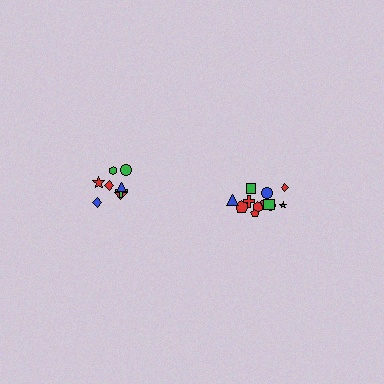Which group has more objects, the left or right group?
The right group.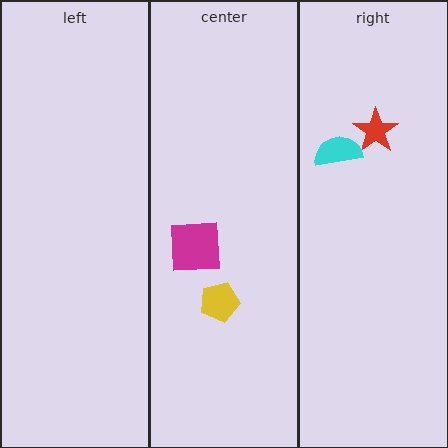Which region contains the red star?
The right region.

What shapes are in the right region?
The red star, the cyan semicircle.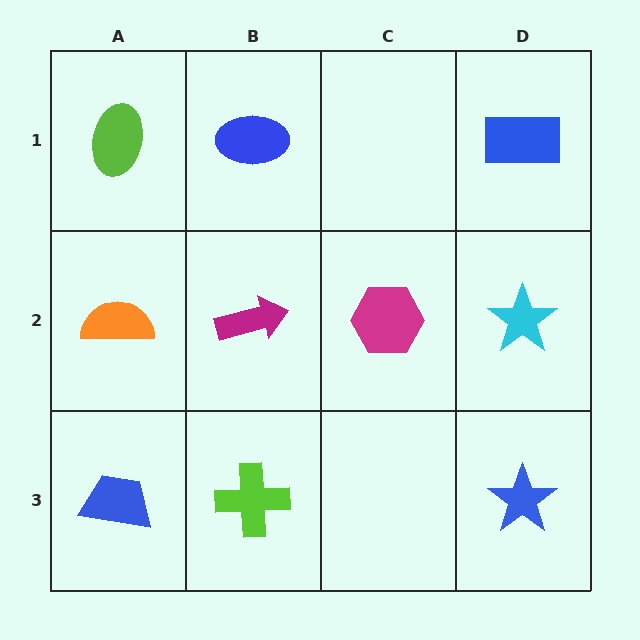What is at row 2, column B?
A magenta arrow.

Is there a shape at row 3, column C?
No, that cell is empty.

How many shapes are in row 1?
3 shapes.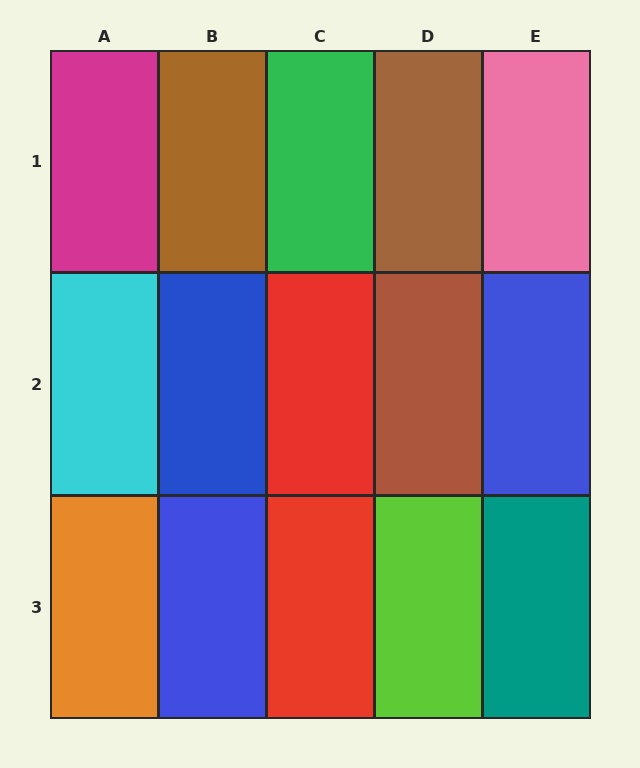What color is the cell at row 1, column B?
Brown.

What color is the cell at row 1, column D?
Brown.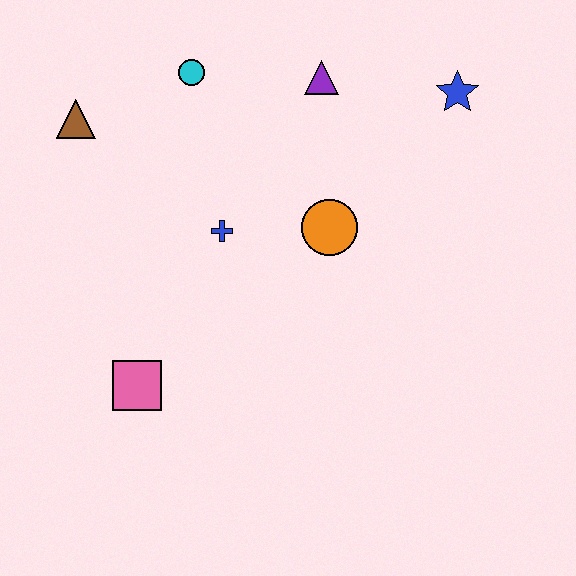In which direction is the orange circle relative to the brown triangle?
The orange circle is to the right of the brown triangle.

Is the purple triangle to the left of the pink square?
No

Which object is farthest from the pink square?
The blue star is farthest from the pink square.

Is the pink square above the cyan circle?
No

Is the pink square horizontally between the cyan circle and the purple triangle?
No